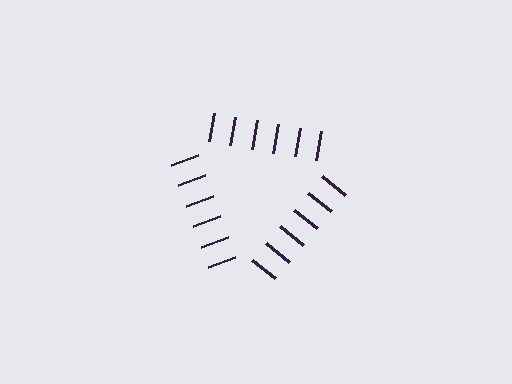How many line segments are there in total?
18 — 6 along each of the 3 edges.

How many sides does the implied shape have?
3 sides — the line-ends trace a triangle.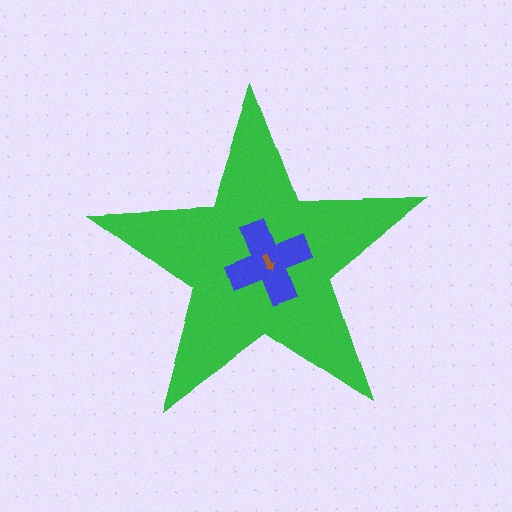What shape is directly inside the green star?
The blue cross.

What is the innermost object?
The brown arrow.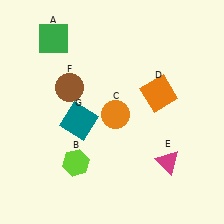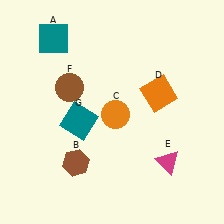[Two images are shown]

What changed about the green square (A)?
In Image 1, A is green. In Image 2, it changed to teal.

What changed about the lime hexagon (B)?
In Image 1, B is lime. In Image 2, it changed to brown.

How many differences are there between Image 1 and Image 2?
There are 2 differences between the two images.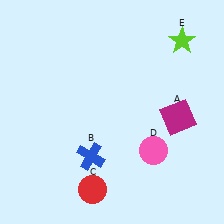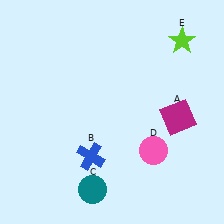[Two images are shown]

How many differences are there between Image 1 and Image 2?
There is 1 difference between the two images.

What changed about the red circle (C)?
In Image 1, C is red. In Image 2, it changed to teal.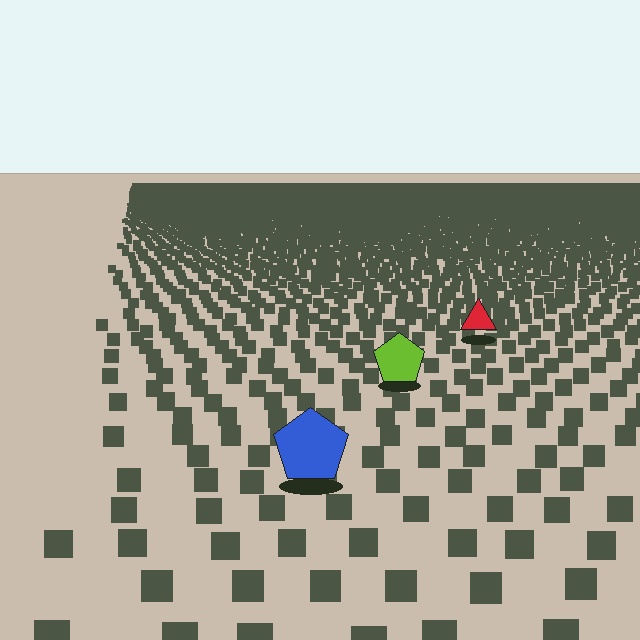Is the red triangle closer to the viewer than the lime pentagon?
No. The lime pentagon is closer — you can tell from the texture gradient: the ground texture is coarser near it.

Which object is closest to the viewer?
The blue pentagon is closest. The texture marks near it are larger and more spread out.